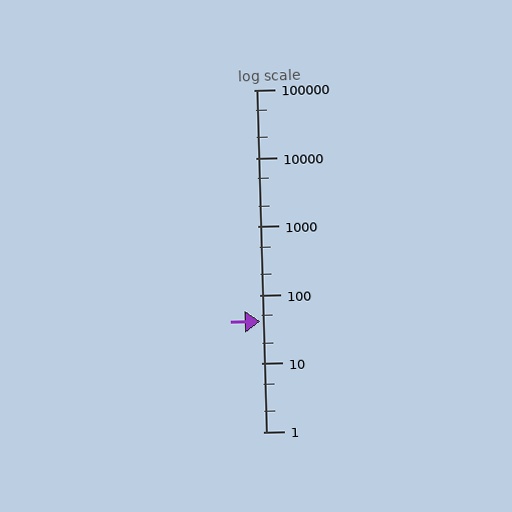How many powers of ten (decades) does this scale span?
The scale spans 5 decades, from 1 to 100000.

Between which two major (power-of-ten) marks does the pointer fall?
The pointer is between 10 and 100.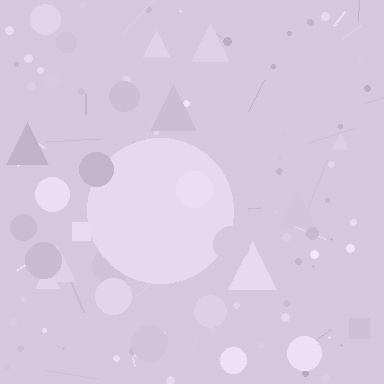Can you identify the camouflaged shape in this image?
The camouflaged shape is a circle.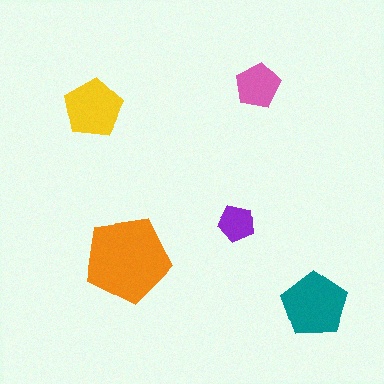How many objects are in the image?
There are 5 objects in the image.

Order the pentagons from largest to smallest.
the orange one, the teal one, the yellow one, the pink one, the purple one.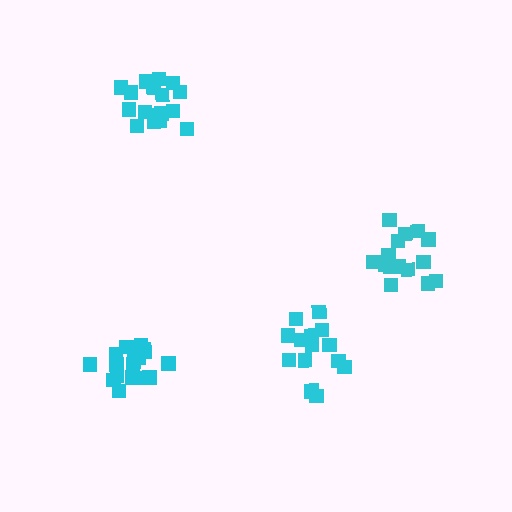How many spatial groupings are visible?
There are 4 spatial groupings.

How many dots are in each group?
Group 1: 15 dots, Group 2: 18 dots, Group 3: 14 dots, Group 4: 17 dots (64 total).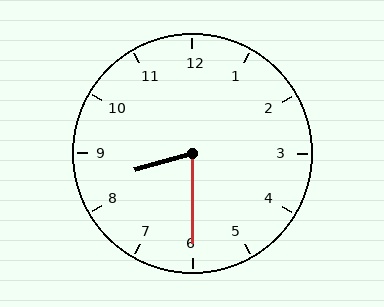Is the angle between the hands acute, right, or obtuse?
It is acute.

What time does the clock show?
8:30.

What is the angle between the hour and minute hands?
Approximately 75 degrees.